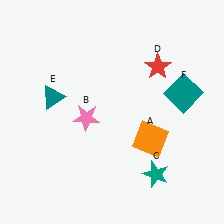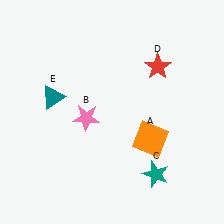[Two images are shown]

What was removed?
The teal square (F) was removed in Image 2.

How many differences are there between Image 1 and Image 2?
There is 1 difference between the two images.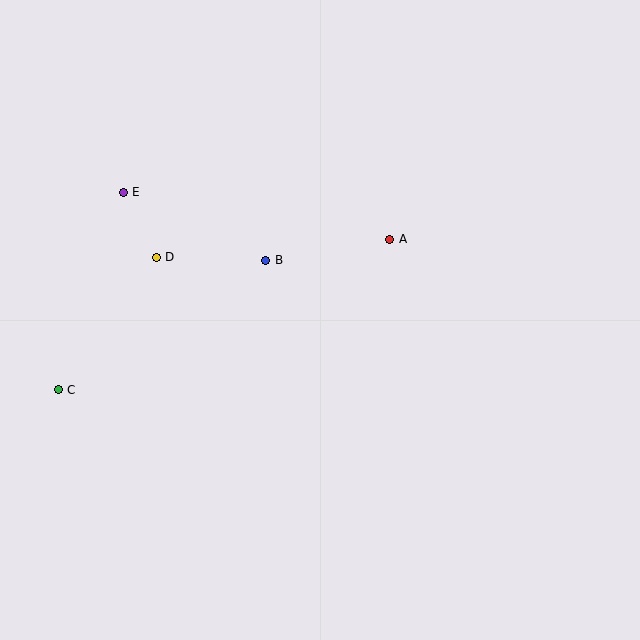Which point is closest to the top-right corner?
Point A is closest to the top-right corner.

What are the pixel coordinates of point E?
Point E is at (123, 192).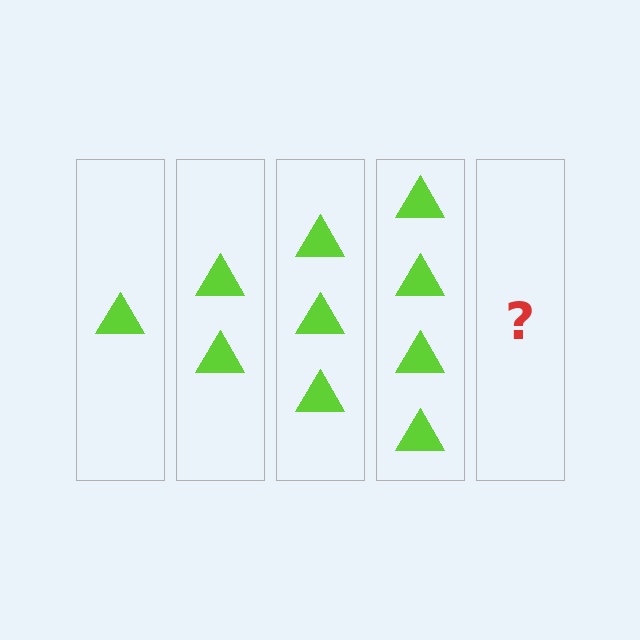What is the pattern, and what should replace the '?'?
The pattern is that each step adds one more triangle. The '?' should be 5 triangles.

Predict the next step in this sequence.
The next step is 5 triangles.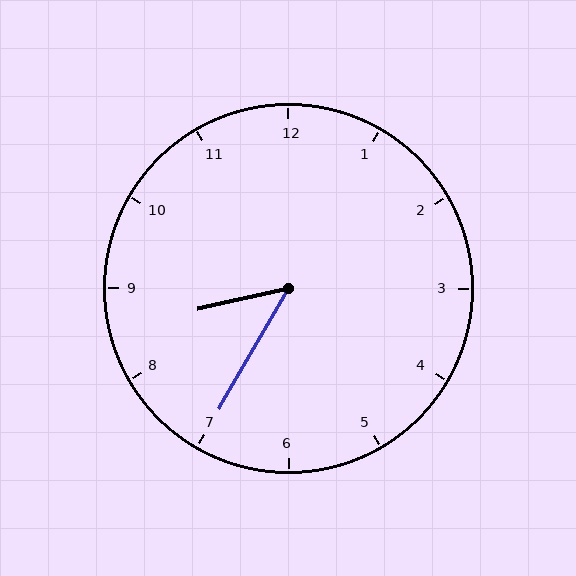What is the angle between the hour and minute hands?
Approximately 48 degrees.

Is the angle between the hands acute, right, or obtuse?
It is acute.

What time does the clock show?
8:35.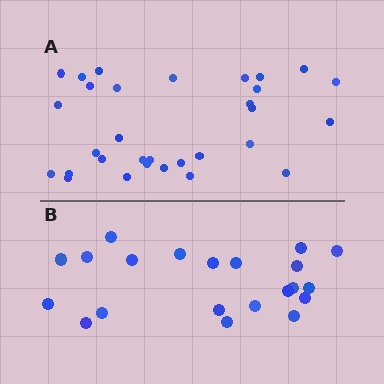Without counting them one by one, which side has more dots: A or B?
Region A (the top region) has more dots.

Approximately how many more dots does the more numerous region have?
Region A has roughly 10 or so more dots than region B.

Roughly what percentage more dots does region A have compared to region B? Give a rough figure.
About 50% more.